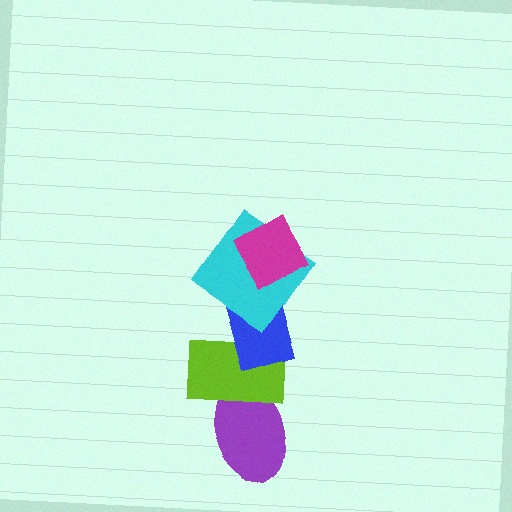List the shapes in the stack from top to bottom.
From top to bottom: the magenta diamond, the cyan diamond, the blue rectangle, the lime rectangle, the purple ellipse.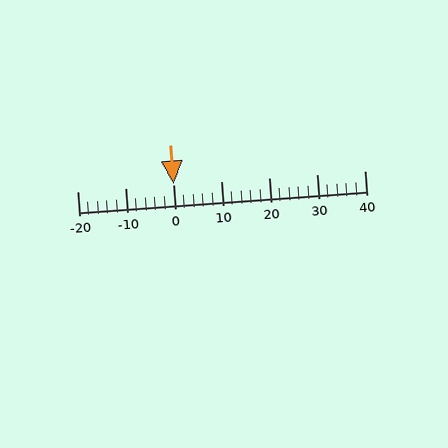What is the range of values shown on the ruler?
The ruler shows values from -20 to 40.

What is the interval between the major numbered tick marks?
The major tick marks are spaced 10 units apart.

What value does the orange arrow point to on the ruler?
The orange arrow points to approximately 0.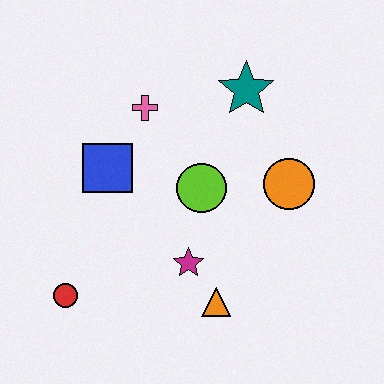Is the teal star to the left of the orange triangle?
No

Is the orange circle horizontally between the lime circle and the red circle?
No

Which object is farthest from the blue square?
The orange circle is farthest from the blue square.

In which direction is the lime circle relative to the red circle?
The lime circle is to the right of the red circle.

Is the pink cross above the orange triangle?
Yes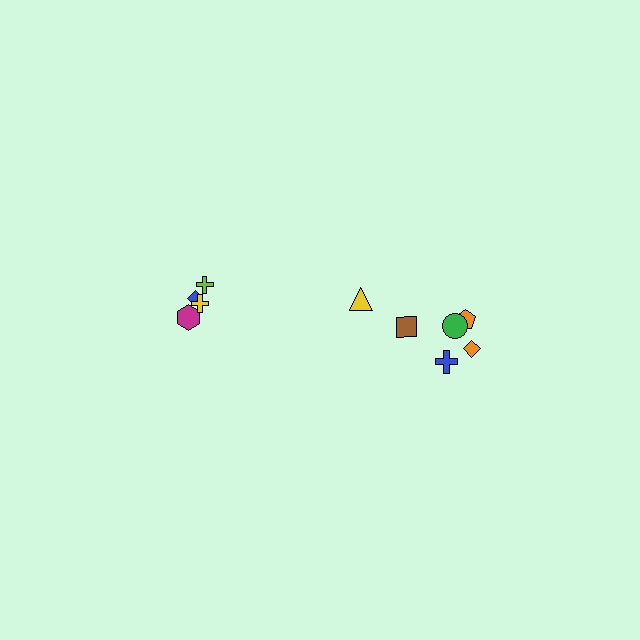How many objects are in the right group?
There are 6 objects.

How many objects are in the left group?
There are 4 objects.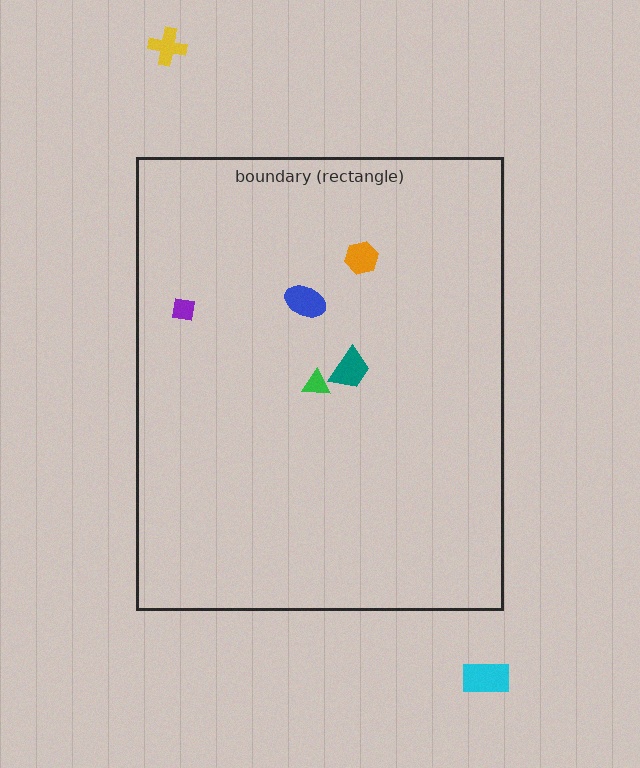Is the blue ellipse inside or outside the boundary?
Inside.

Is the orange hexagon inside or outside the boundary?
Inside.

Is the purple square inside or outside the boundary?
Inside.